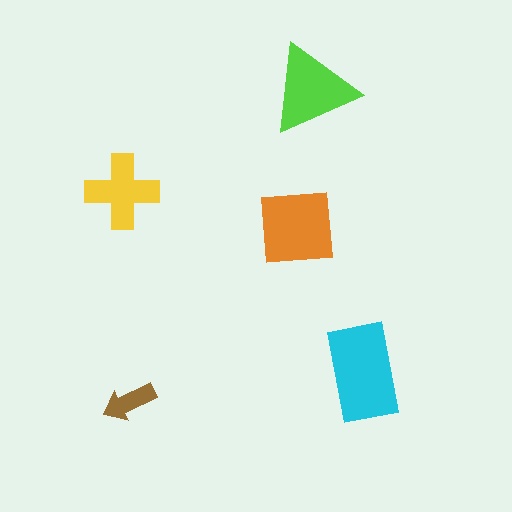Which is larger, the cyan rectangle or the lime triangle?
The cyan rectangle.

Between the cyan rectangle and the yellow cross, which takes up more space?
The cyan rectangle.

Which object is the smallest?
The brown arrow.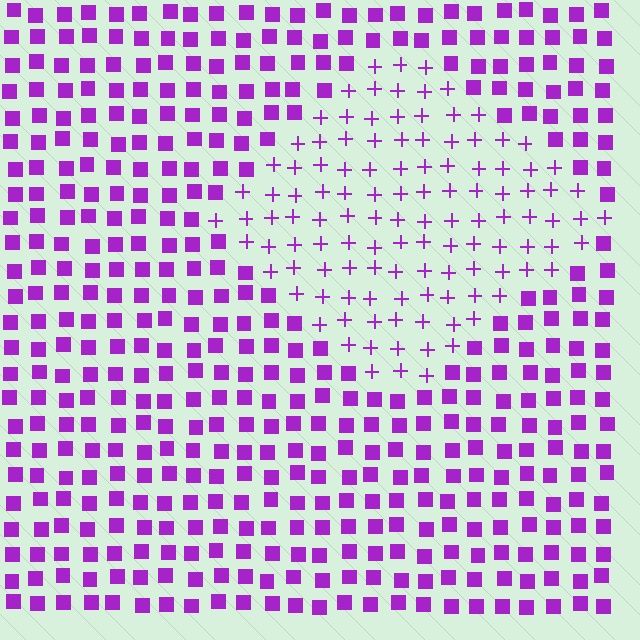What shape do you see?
I see a diamond.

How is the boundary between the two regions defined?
The boundary is defined by a change in element shape: plus signs inside vs. squares outside. All elements share the same color and spacing.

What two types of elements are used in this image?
The image uses plus signs inside the diamond region and squares outside it.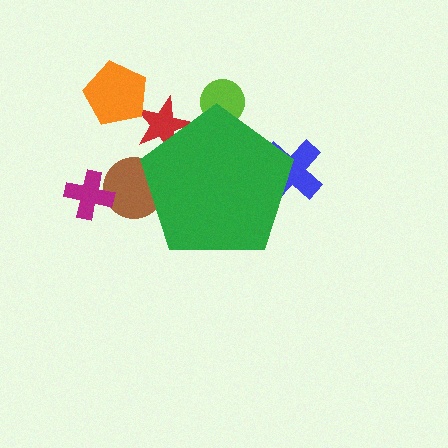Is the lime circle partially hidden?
Yes, the lime circle is partially hidden behind the green pentagon.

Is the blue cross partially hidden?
Yes, the blue cross is partially hidden behind the green pentagon.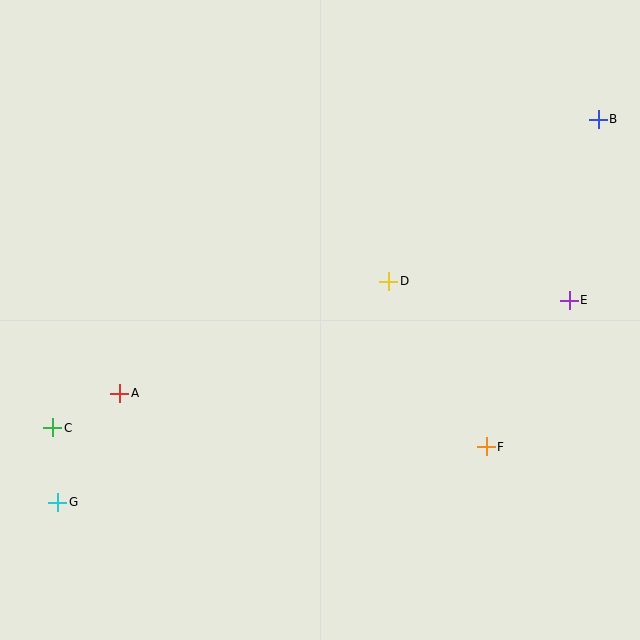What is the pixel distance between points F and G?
The distance between F and G is 432 pixels.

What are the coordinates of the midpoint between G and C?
The midpoint between G and C is at (55, 465).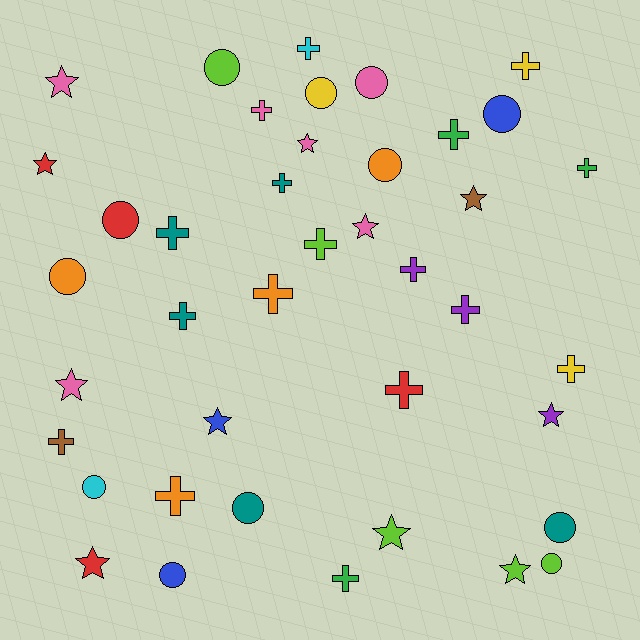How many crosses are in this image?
There are 17 crosses.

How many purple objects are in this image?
There are 3 purple objects.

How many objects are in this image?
There are 40 objects.